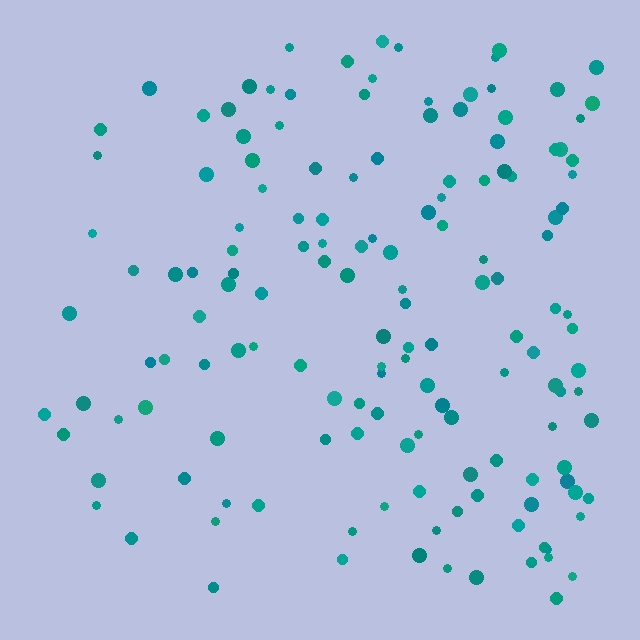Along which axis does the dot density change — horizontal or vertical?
Horizontal.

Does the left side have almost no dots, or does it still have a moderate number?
Still a moderate number, just noticeably fewer than the right.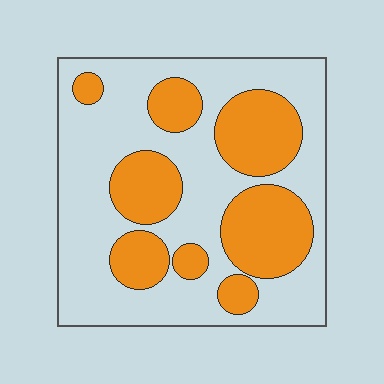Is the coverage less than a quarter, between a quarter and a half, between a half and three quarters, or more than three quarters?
Between a quarter and a half.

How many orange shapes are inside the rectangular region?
8.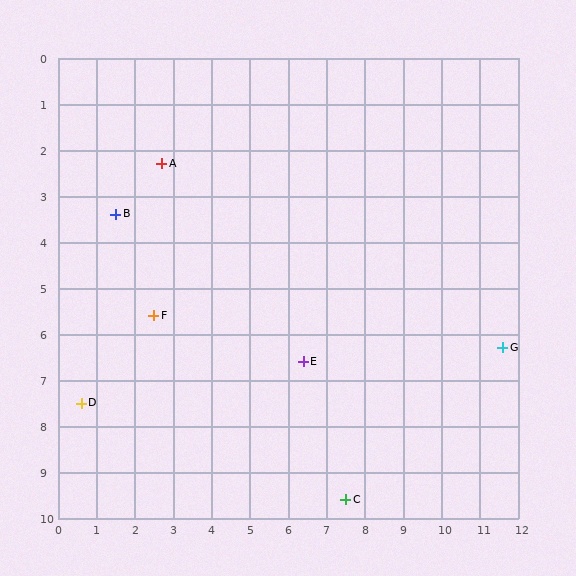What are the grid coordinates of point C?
Point C is at approximately (7.5, 9.6).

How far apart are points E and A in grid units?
Points E and A are about 5.7 grid units apart.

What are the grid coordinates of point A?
Point A is at approximately (2.7, 2.3).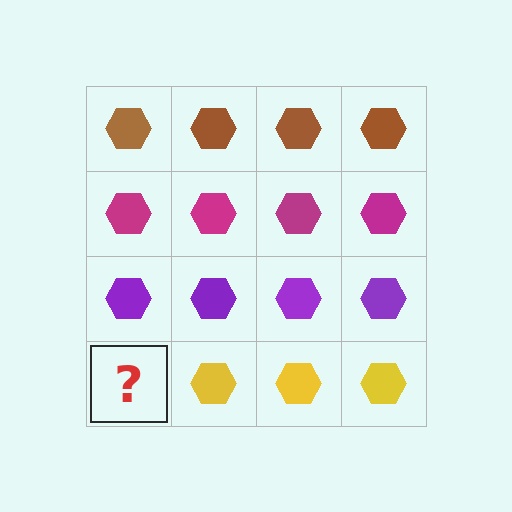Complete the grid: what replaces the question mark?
The question mark should be replaced with a yellow hexagon.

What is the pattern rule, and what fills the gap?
The rule is that each row has a consistent color. The gap should be filled with a yellow hexagon.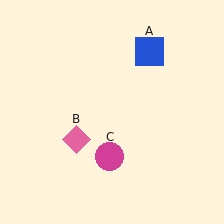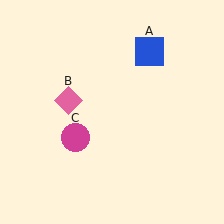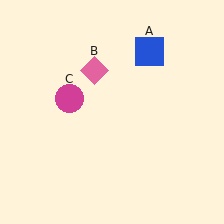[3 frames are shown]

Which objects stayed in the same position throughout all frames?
Blue square (object A) remained stationary.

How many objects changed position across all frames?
2 objects changed position: pink diamond (object B), magenta circle (object C).